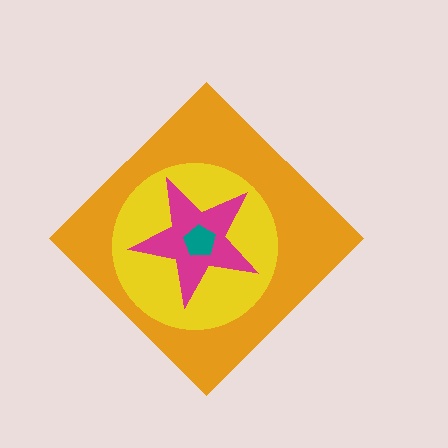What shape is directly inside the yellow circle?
The magenta star.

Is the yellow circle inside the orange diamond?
Yes.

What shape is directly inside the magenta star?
The teal pentagon.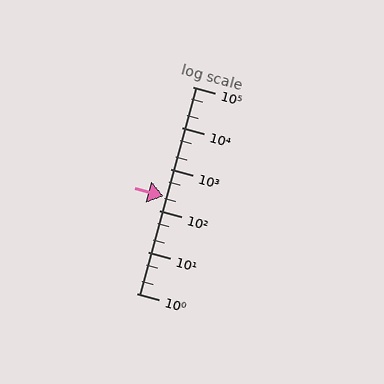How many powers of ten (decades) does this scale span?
The scale spans 5 decades, from 1 to 100000.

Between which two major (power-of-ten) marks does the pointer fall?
The pointer is between 100 and 1000.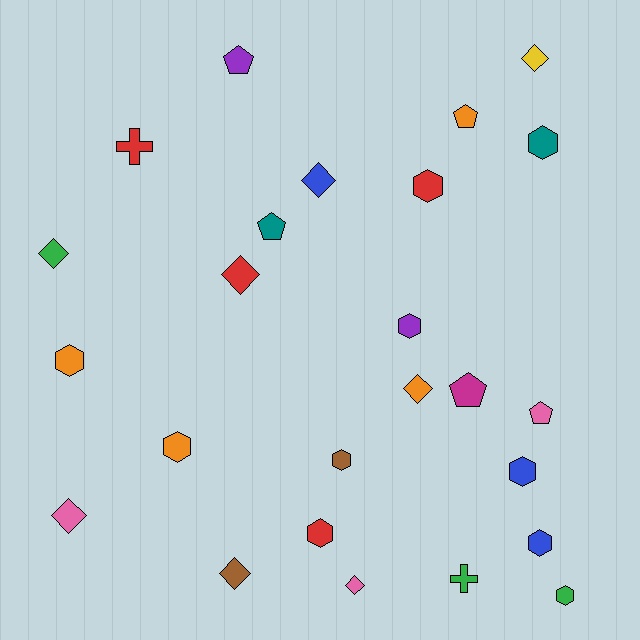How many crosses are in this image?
There are 2 crosses.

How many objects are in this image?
There are 25 objects.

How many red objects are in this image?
There are 4 red objects.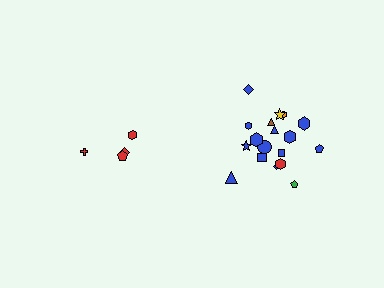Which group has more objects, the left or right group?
The right group.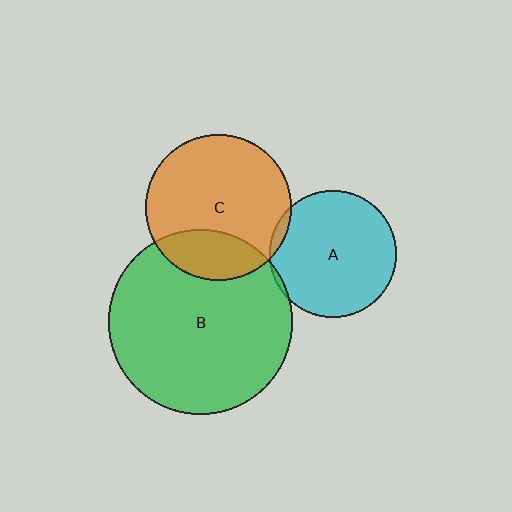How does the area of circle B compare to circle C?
Approximately 1.6 times.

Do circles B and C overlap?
Yes.